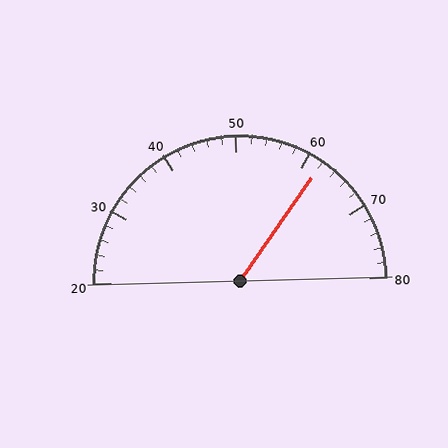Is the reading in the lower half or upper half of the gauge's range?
The reading is in the upper half of the range (20 to 80).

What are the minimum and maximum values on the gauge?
The gauge ranges from 20 to 80.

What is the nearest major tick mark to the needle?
The nearest major tick mark is 60.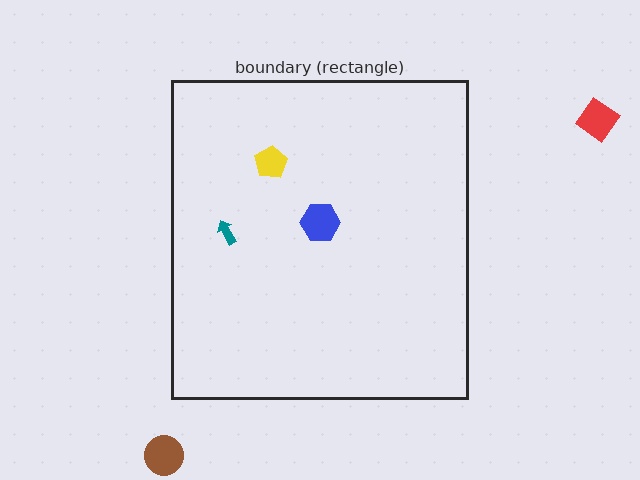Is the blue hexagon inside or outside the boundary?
Inside.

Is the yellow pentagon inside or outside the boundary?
Inside.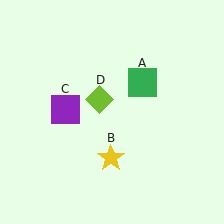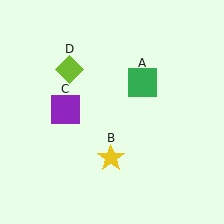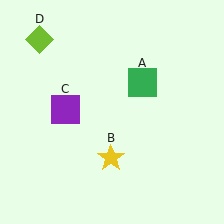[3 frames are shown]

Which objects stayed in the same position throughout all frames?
Green square (object A) and yellow star (object B) and purple square (object C) remained stationary.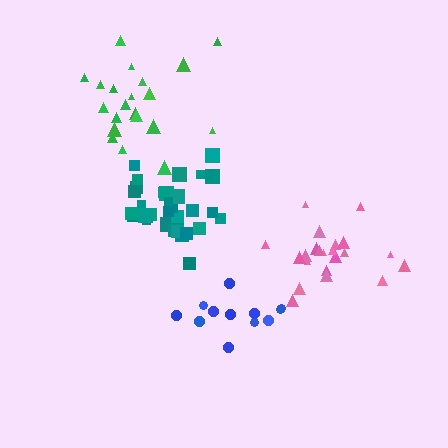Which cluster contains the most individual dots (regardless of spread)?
Teal (35).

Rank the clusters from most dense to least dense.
teal, pink, green, blue.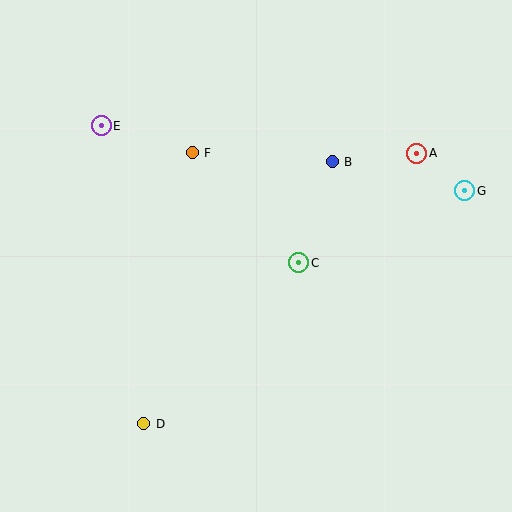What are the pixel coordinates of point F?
Point F is at (192, 153).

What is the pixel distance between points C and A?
The distance between C and A is 161 pixels.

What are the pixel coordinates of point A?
Point A is at (417, 153).